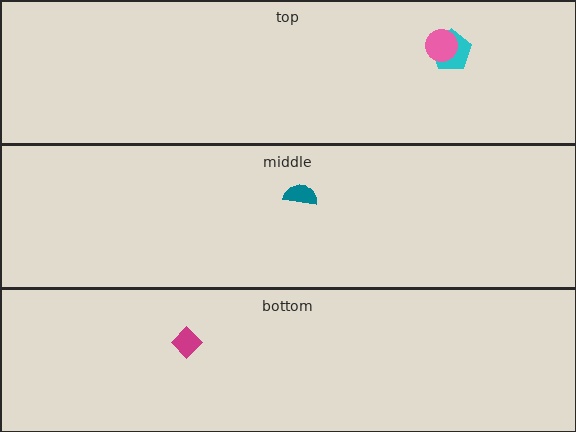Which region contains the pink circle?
The top region.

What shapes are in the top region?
The cyan pentagon, the pink circle.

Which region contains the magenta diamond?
The bottom region.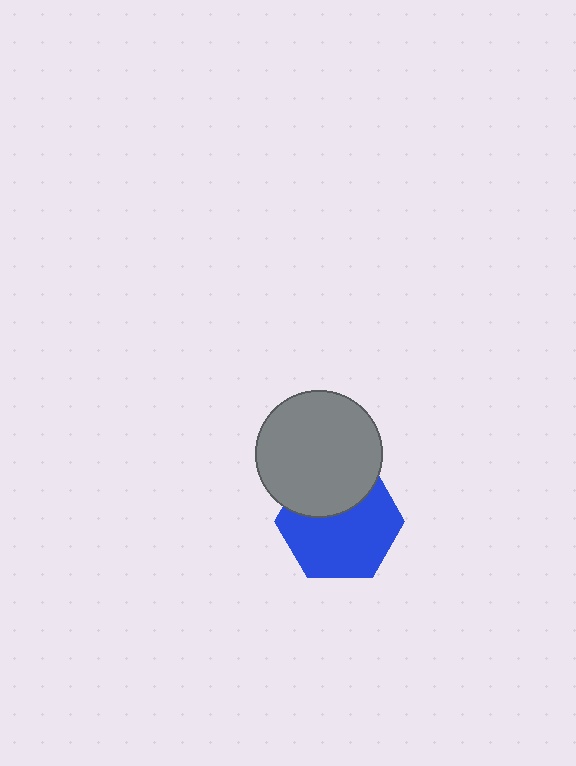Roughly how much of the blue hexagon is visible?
Most of it is visible (roughly 66%).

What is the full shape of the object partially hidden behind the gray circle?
The partially hidden object is a blue hexagon.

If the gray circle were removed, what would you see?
You would see the complete blue hexagon.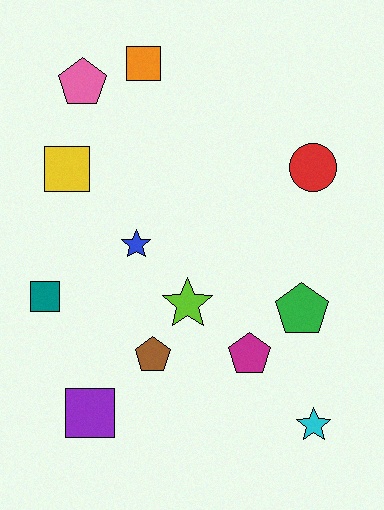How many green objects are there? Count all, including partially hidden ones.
There is 1 green object.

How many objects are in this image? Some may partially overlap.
There are 12 objects.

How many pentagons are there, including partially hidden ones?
There are 4 pentagons.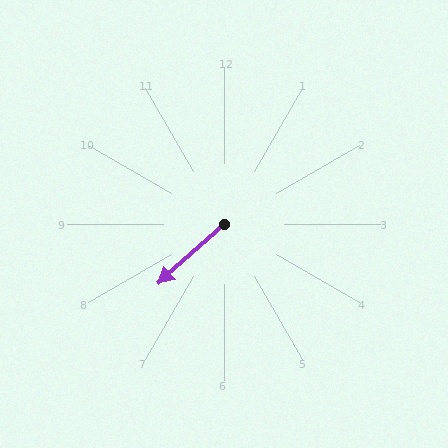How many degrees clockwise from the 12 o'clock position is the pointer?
Approximately 228 degrees.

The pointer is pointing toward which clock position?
Roughly 8 o'clock.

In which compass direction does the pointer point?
Southwest.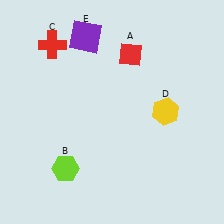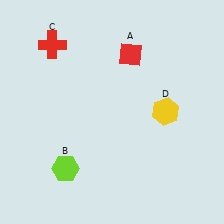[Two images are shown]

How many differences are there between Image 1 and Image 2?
There is 1 difference between the two images.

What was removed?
The purple square (E) was removed in Image 2.